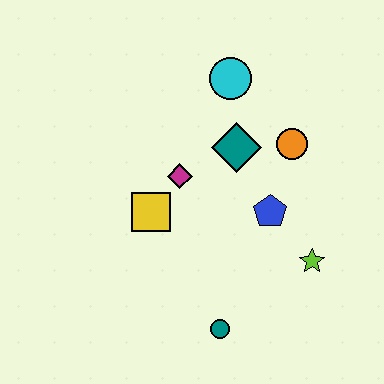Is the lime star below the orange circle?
Yes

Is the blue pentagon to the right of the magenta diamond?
Yes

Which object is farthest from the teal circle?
The cyan circle is farthest from the teal circle.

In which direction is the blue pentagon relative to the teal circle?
The blue pentagon is above the teal circle.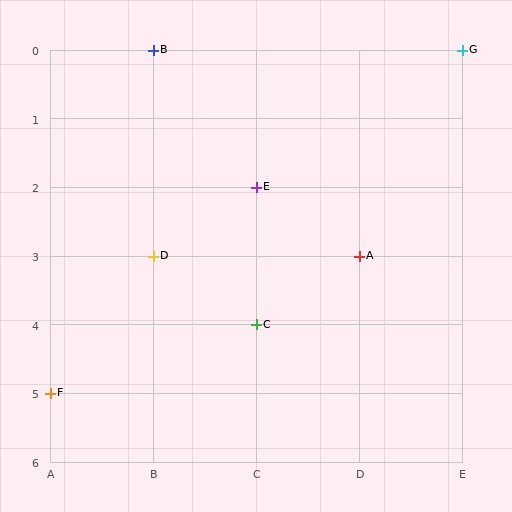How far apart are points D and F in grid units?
Points D and F are 1 column and 2 rows apart (about 2.2 grid units diagonally).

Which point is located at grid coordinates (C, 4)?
Point C is at (C, 4).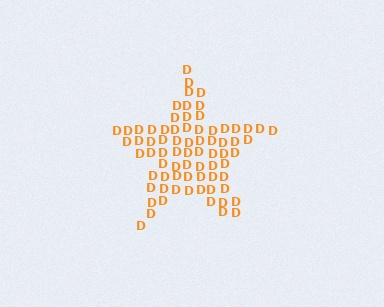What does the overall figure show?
The overall figure shows a star.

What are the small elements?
The small elements are letter D's.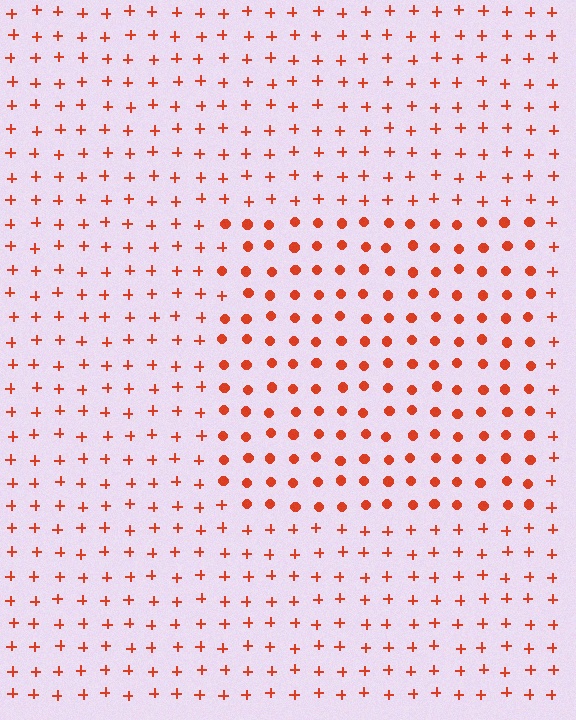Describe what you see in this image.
The image is filled with small red elements arranged in a uniform grid. A rectangle-shaped region contains circles, while the surrounding area contains plus signs. The boundary is defined purely by the change in element shape.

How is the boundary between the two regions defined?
The boundary is defined by a change in element shape: circles inside vs. plus signs outside. All elements share the same color and spacing.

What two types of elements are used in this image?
The image uses circles inside the rectangle region and plus signs outside it.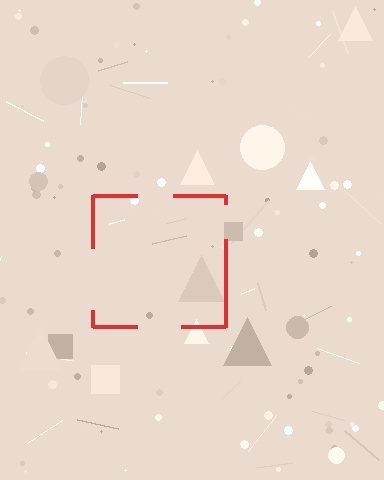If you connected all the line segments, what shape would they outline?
They would outline a square.